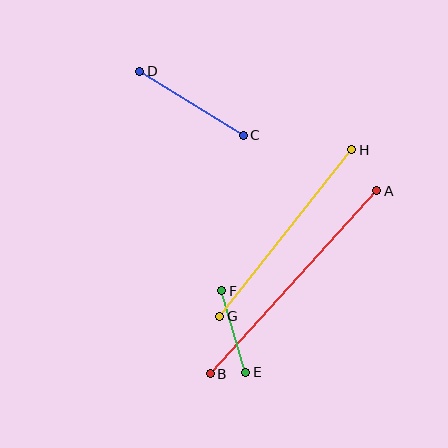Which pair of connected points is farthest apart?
Points A and B are farthest apart.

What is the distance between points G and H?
The distance is approximately 212 pixels.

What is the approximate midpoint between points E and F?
The midpoint is at approximately (234, 331) pixels.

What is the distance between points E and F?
The distance is approximately 85 pixels.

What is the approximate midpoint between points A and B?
The midpoint is at approximately (293, 282) pixels.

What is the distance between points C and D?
The distance is approximately 122 pixels.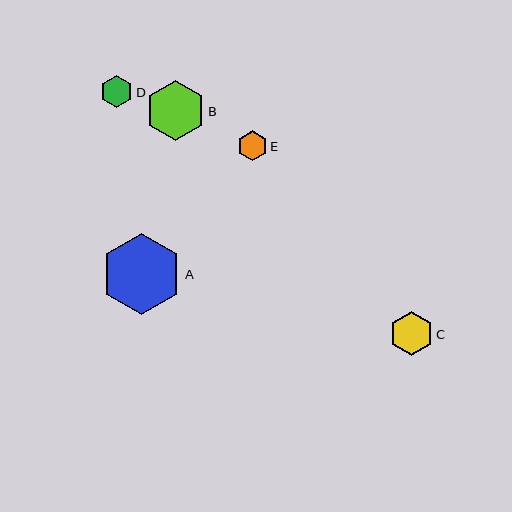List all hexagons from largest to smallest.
From largest to smallest: A, B, C, D, E.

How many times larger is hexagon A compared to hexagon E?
Hexagon A is approximately 2.7 times the size of hexagon E.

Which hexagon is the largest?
Hexagon A is the largest with a size of approximately 81 pixels.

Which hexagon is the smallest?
Hexagon E is the smallest with a size of approximately 30 pixels.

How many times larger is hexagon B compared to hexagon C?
Hexagon B is approximately 1.4 times the size of hexagon C.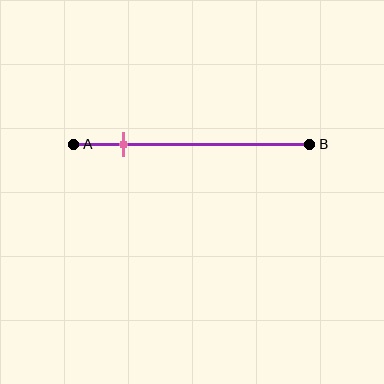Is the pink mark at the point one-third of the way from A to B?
No, the mark is at about 20% from A, not at the 33% one-third point.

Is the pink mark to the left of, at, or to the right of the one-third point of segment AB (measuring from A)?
The pink mark is to the left of the one-third point of segment AB.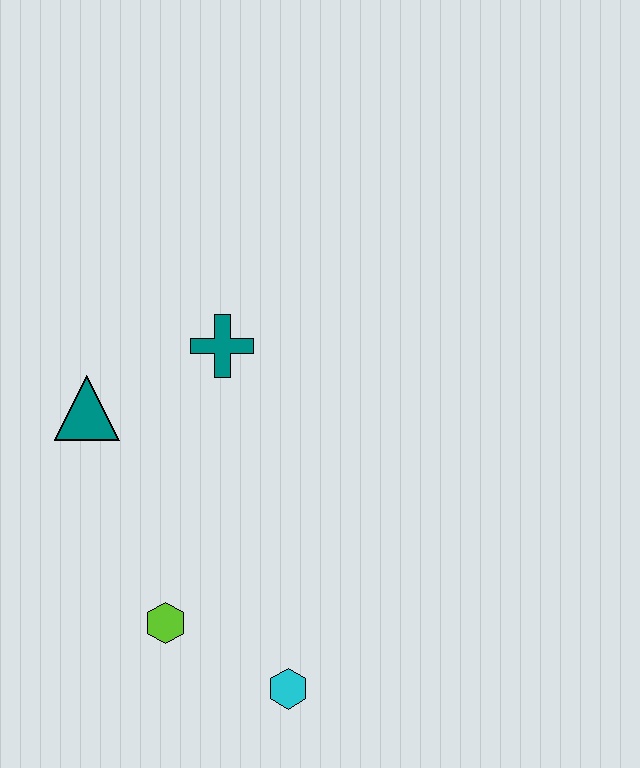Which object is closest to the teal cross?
The teal triangle is closest to the teal cross.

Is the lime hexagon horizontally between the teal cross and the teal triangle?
Yes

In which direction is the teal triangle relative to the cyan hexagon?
The teal triangle is above the cyan hexagon.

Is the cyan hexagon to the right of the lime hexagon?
Yes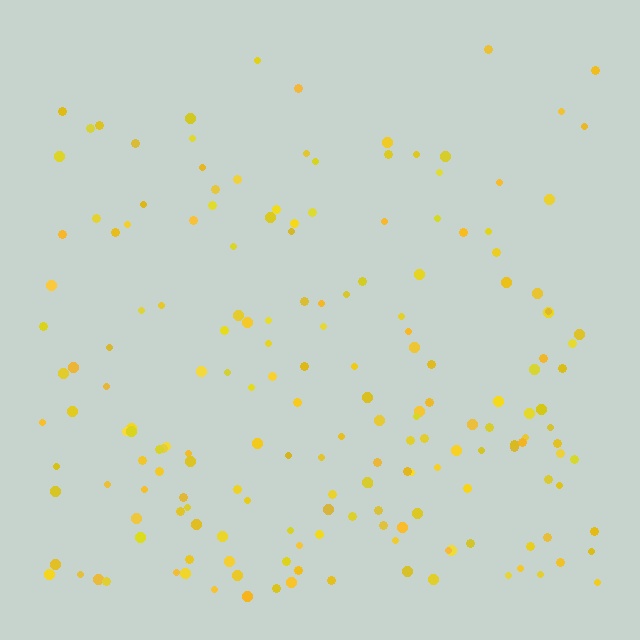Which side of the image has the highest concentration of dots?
The bottom.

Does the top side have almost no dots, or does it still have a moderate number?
Still a moderate number, just noticeably fewer than the bottom.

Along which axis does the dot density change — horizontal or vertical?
Vertical.